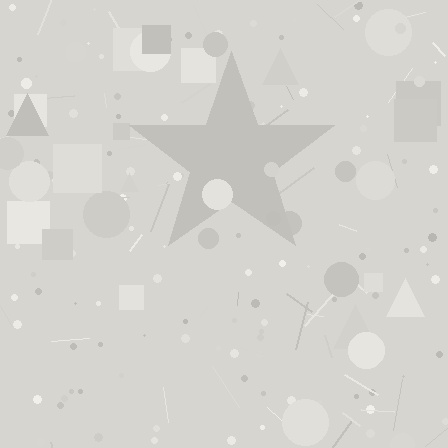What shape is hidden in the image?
A star is hidden in the image.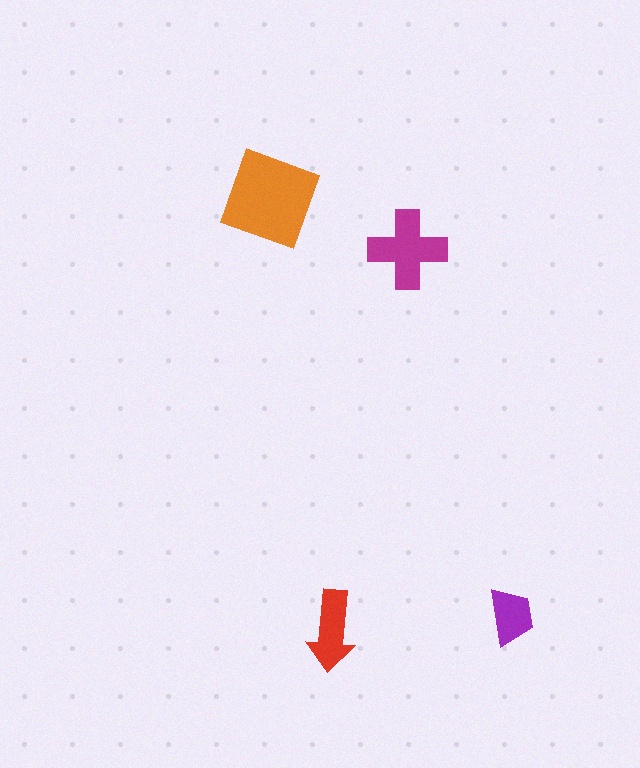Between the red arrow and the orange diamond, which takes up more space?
The orange diamond.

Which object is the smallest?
The purple trapezoid.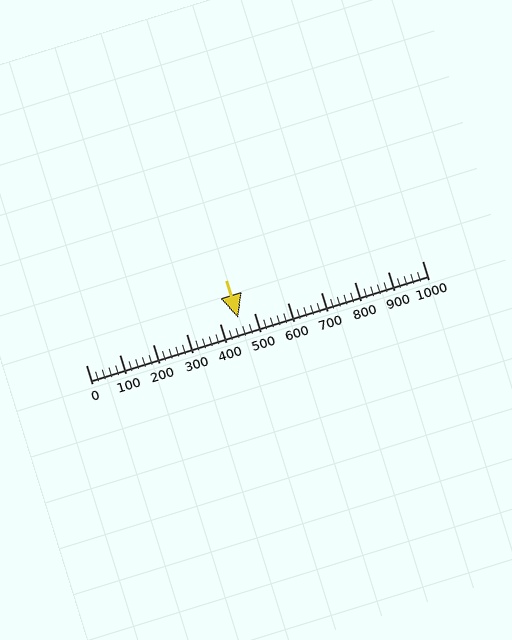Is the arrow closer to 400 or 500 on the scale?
The arrow is closer to 500.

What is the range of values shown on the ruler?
The ruler shows values from 0 to 1000.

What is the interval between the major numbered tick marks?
The major tick marks are spaced 100 units apart.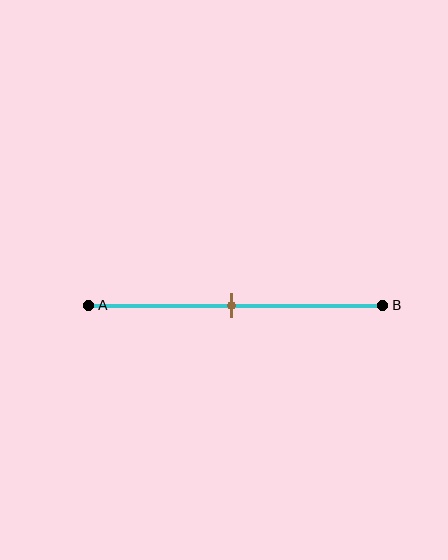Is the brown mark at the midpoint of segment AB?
Yes, the mark is approximately at the midpoint.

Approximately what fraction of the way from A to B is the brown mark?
The brown mark is approximately 50% of the way from A to B.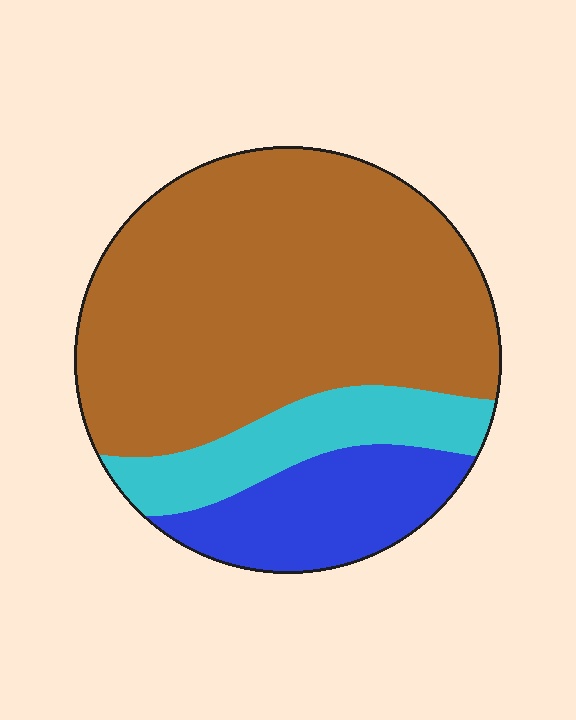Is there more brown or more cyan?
Brown.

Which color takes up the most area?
Brown, at roughly 65%.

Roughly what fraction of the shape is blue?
Blue takes up about one sixth (1/6) of the shape.